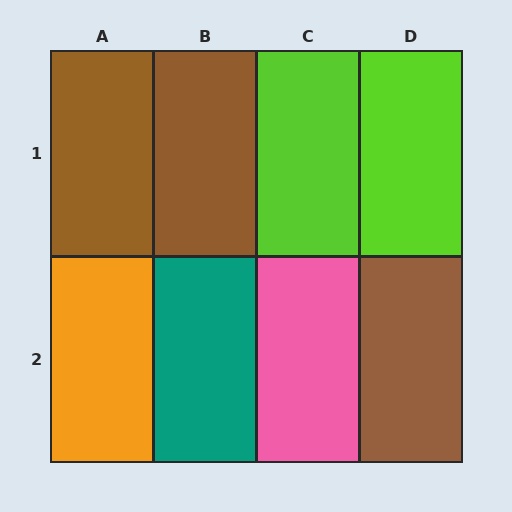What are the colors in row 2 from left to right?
Orange, teal, pink, brown.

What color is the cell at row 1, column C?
Lime.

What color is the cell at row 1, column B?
Brown.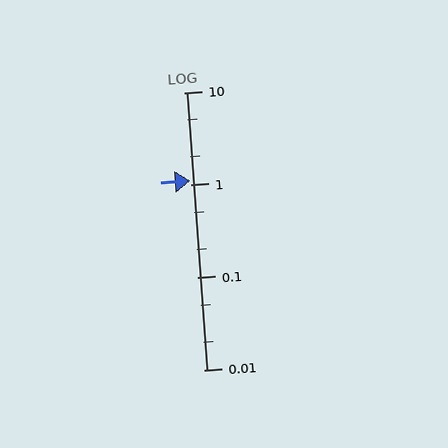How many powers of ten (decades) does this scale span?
The scale spans 3 decades, from 0.01 to 10.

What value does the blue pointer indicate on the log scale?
The pointer indicates approximately 1.1.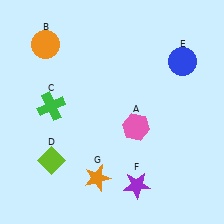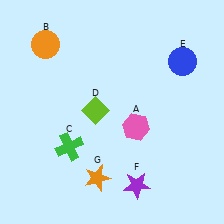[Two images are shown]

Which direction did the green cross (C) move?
The green cross (C) moved down.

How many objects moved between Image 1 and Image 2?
2 objects moved between the two images.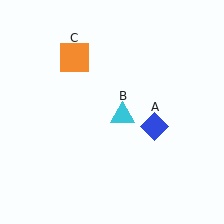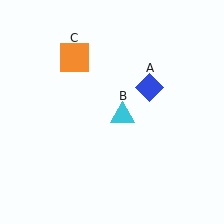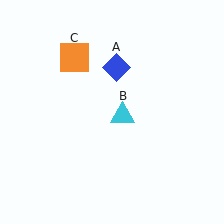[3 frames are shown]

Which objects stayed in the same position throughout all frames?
Cyan triangle (object B) and orange square (object C) remained stationary.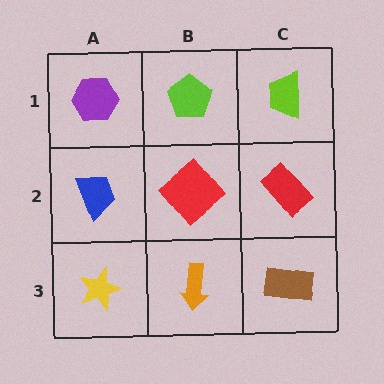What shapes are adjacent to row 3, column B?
A red diamond (row 2, column B), a yellow star (row 3, column A), a brown rectangle (row 3, column C).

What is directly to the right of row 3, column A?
An orange arrow.